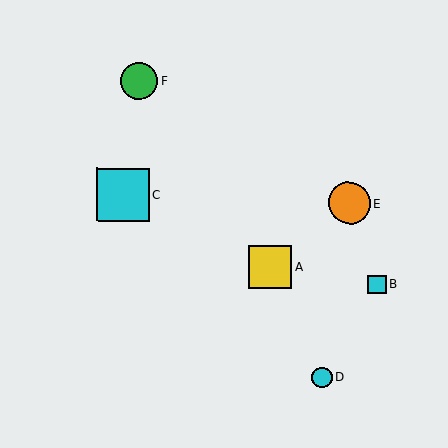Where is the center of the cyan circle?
The center of the cyan circle is at (322, 378).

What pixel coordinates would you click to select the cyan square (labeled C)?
Click at (123, 194) to select the cyan square C.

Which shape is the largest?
The cyan square (labeled C) is the largest.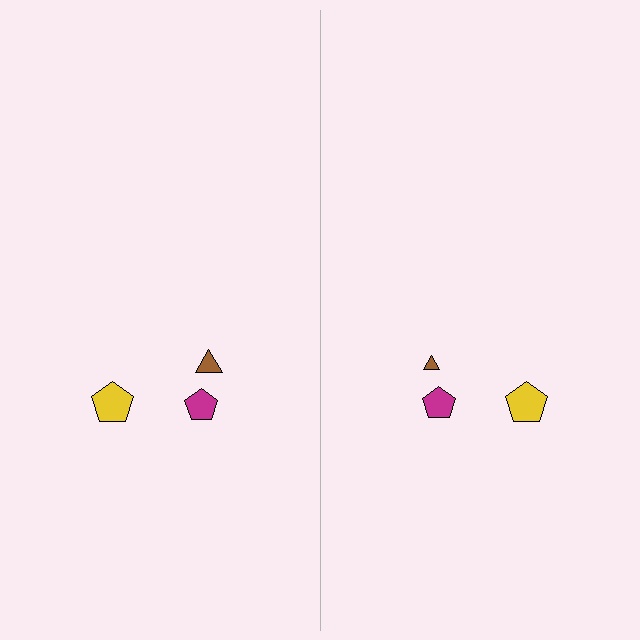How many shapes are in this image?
There are 6 shapes in this image.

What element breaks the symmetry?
The brown triangle on the right side has a different size than its mirror counterpart.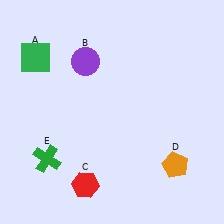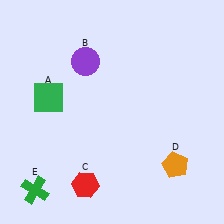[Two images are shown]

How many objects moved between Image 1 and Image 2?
2 objects moved between the two images.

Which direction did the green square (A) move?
The green square (A) moved down.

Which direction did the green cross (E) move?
The green cross (E) moved down.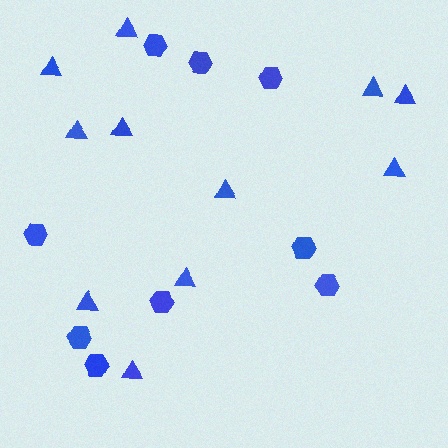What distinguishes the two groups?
There are 2 groups: one group of hexagons (9) and one group of triangles (11).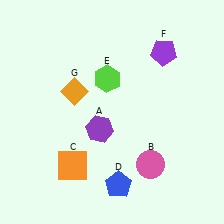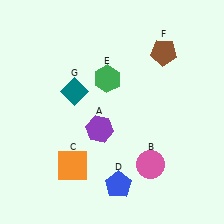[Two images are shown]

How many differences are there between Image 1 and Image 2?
There are 3 differences between the two images.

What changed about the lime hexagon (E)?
In Image 1, E is lime. In Image 2, it changed to green.